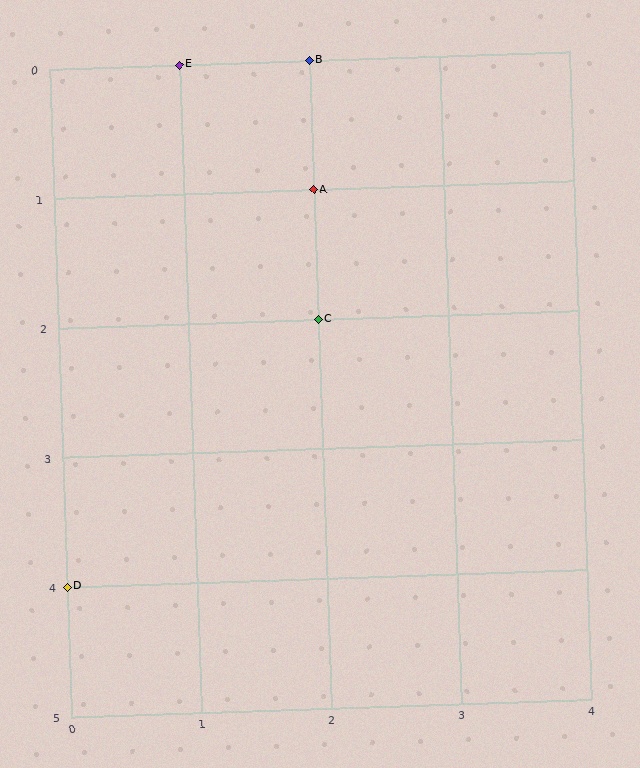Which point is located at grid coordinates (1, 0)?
Point E is at (1, 0).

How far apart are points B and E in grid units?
Points B and E are 1 column apart.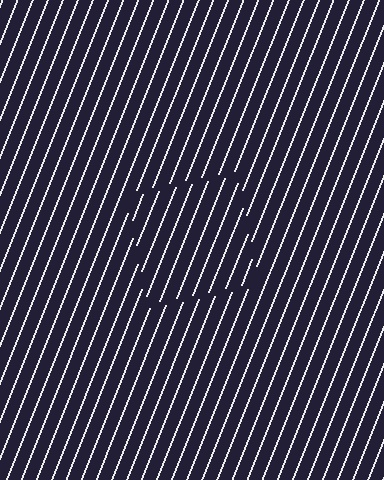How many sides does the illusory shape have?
4 sides — the line-ends trace a square.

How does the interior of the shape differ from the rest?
The interior of the shape contains the same grating, shifted by half a period — the contour is defined by the phase discontinuity where line-ends from the inner and outer gratings abut.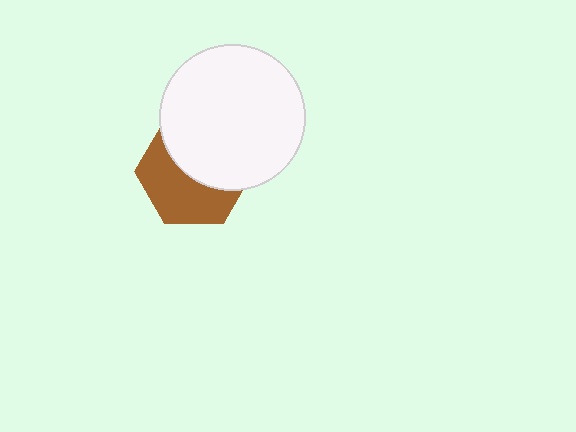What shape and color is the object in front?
The object in front is a white circle.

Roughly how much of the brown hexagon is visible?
About half of it is visible (roughly 50%).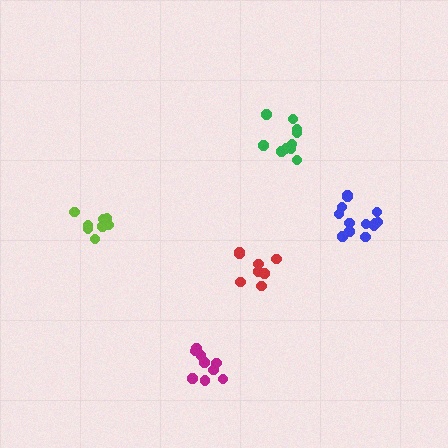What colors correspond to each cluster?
The clusters are colored: red, magenta, green, blue, lime.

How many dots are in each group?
Group 1: 8 dots, Group 2: 9 dots, Group 3: 10 dots, Group 4: 13 dots, Group 5: 8 dots (48 total).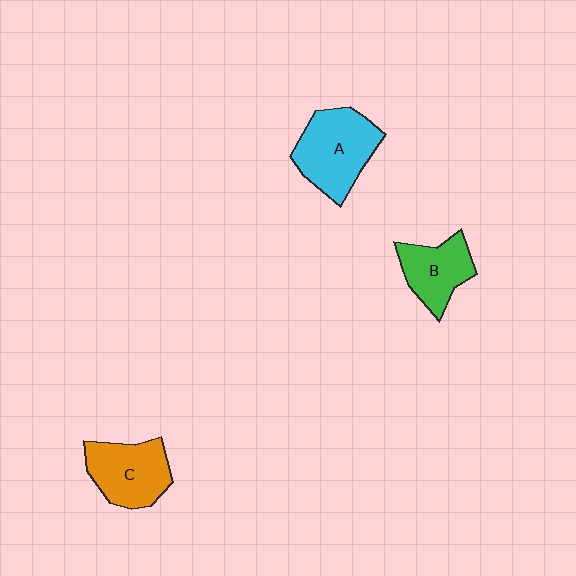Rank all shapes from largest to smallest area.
From largest to smallest: A (cyan), C (orange), B (green).